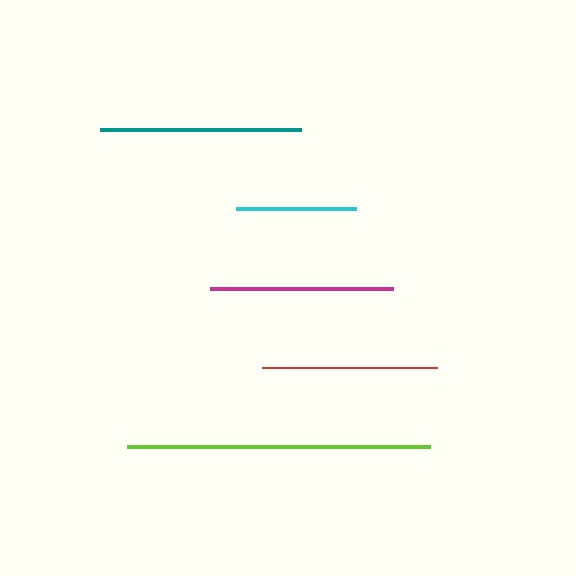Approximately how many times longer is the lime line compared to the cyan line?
The lime line is approximately 2.5 times the length of the cyan line.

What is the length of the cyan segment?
The cyan segment is approximately 121 pixels long.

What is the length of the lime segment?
The lime segment is approximately 303 pixels long.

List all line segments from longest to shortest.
From longest to shortest: lime, teal, magenta, red, cyan.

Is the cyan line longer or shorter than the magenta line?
The magenta line is longer than the cyan line.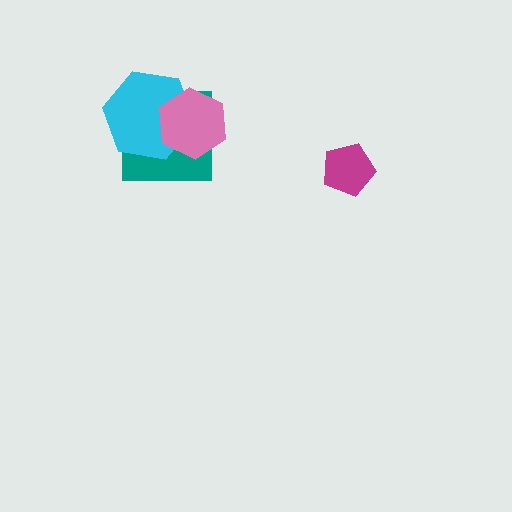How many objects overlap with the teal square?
2 objects overlap with the teal square.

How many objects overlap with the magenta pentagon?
0 objects overlap with the magenta pentagon.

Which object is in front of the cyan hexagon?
The pink hexagon is in front of the cyan hexagon.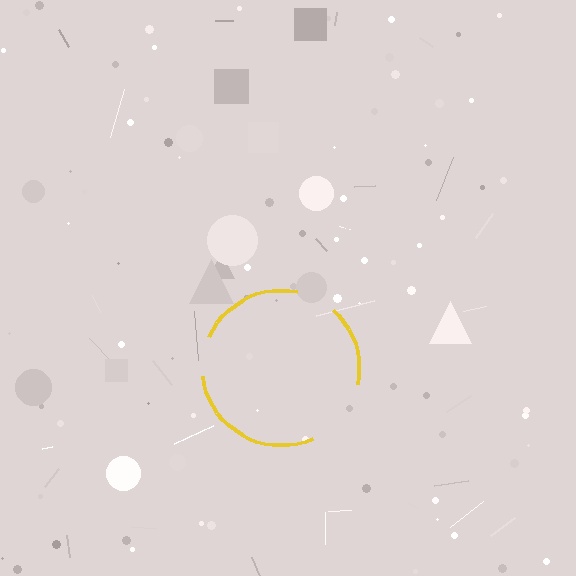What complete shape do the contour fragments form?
The contour fragments form a circle.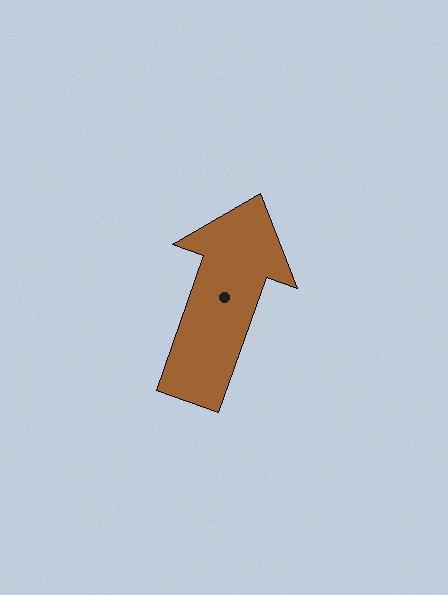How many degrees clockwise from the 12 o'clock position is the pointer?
Approximately 19 degrees.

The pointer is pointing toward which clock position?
Roughly 1 o'clock.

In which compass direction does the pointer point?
North.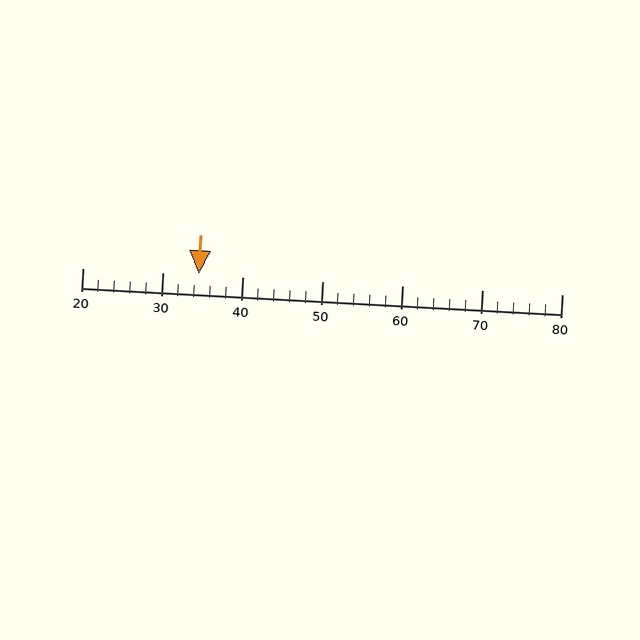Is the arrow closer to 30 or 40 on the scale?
The arrow is closer to 30.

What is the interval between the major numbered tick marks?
The major tick marks are spaced 10 units apart.